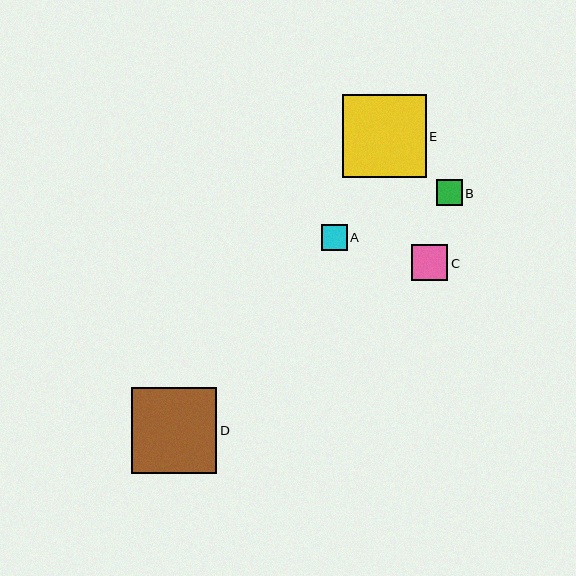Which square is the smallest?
Square A is the smallest with a size of approximately 26 pixels.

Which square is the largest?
Square D is the largest with a size of approximately 86 pixels.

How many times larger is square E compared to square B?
Square E is approximately 3.2 times the size of square B.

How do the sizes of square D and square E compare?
Square D and square E are approximately the same size.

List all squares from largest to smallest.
From largest to smallest: D, E, C, B, A.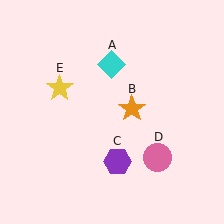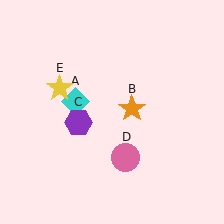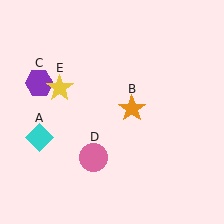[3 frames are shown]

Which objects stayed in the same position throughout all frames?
Orange star (object B) and yellow star (object E) remained stationary.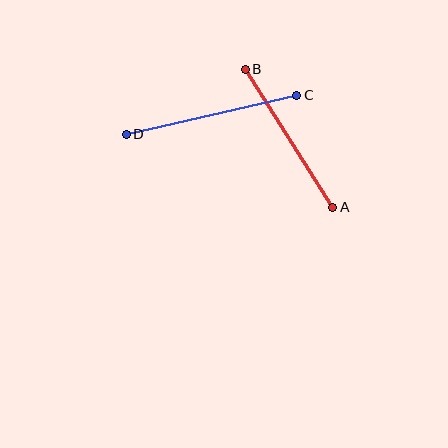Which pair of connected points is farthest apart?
Points C and D are farthest apart.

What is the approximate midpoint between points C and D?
The midpoint is at approximately (212, 115) pixels.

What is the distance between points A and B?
The distance is approximately 164 pixels.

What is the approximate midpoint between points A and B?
The midpoint is at approximately (289, 138) pixels.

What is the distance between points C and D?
The distance is approximately 175 pixels.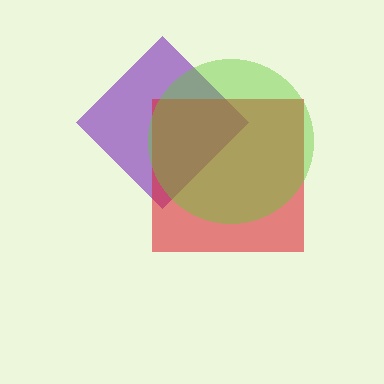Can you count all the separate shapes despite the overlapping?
Yes, there are 3 separate shapes.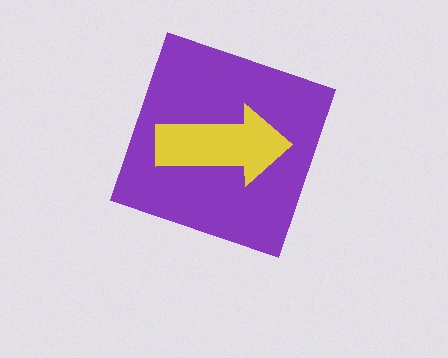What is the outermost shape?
The purple diamond.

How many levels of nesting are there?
2.